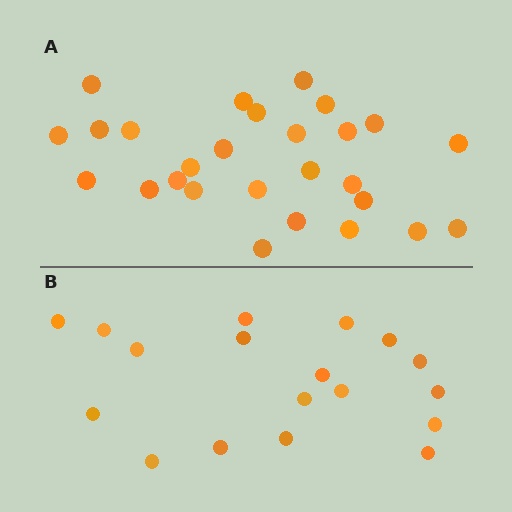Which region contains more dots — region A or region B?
Region A (the top region) has more dots.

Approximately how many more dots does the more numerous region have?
Region A has roughly 8 or so more dots than region B.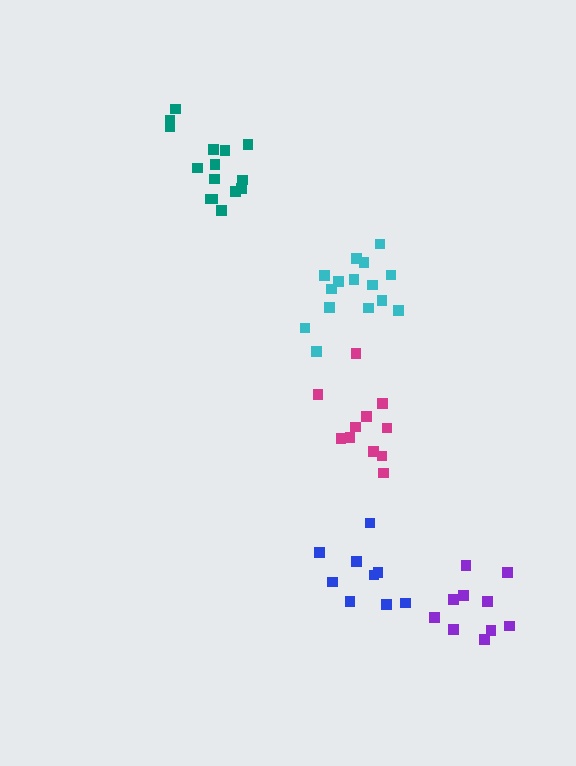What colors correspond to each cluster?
The clusters are colored: cyan, magenta, teal, blue, purple.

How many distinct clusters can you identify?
There are 5 distinct clusters.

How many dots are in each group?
Group 1: 15 dots, Group 2: 11 dots, Group 3: 15 dots, Group 4: 9 dots, Group 5: 10 dots (60 total).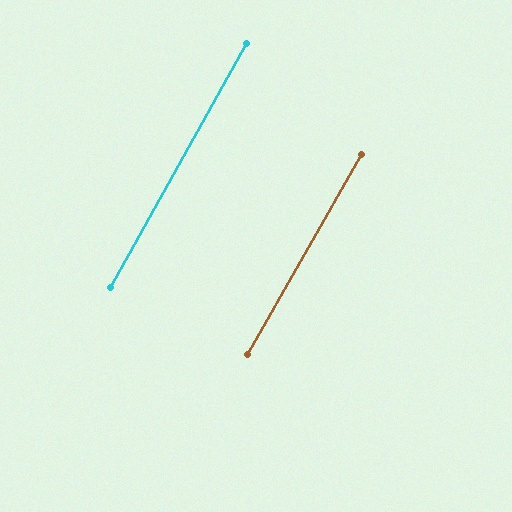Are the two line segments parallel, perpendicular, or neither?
Parallel — their directions differ by only 0.4°.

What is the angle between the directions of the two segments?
Approximately 0 degrees.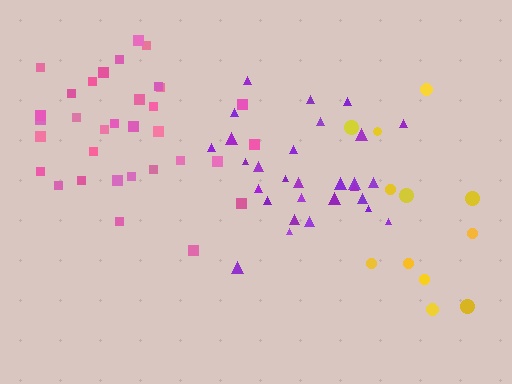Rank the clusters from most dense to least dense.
purple, pink, yellow.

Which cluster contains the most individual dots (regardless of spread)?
Pink (33).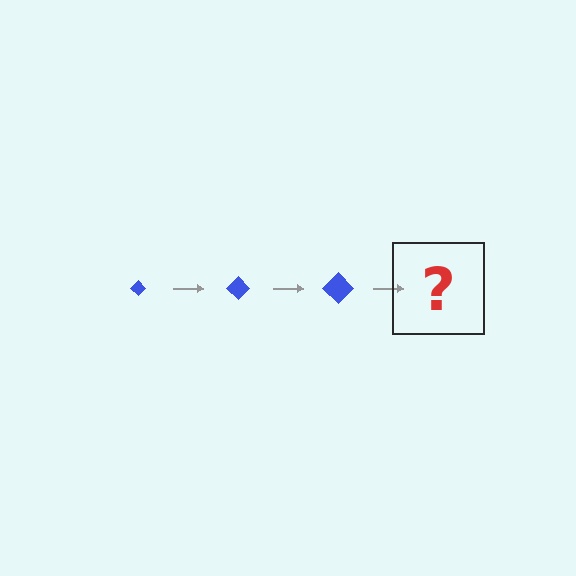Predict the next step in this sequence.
The next step is a blue diamond, larger than the previous one.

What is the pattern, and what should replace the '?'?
The pattern is that the diamond gets progressively larger each step. The '?' should be a blue diamond, larger than the previous one.